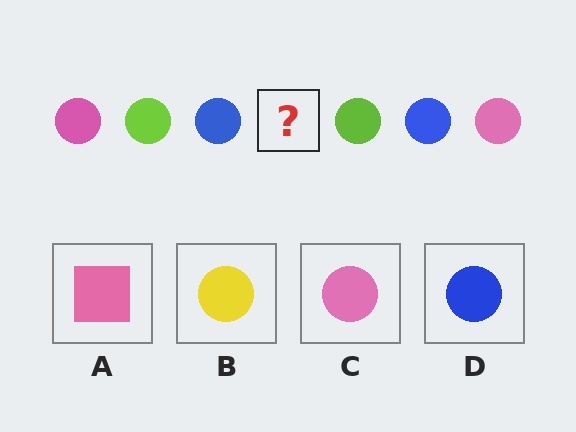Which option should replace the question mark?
Option C.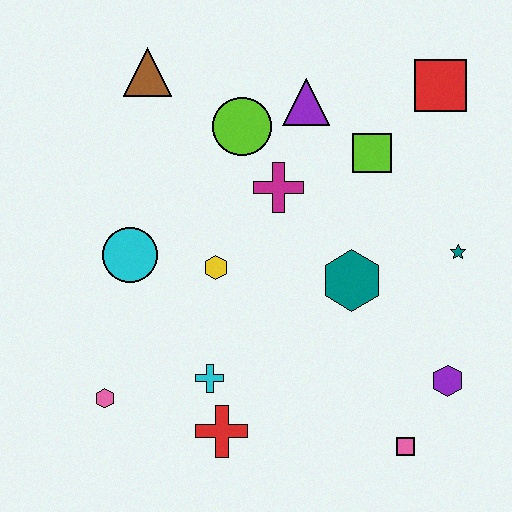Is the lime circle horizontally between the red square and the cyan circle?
Yes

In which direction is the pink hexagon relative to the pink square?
The pink hexagon is to the left of the pink square.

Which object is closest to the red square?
The lime square is closest to the red square.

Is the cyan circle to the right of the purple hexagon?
No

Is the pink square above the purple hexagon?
No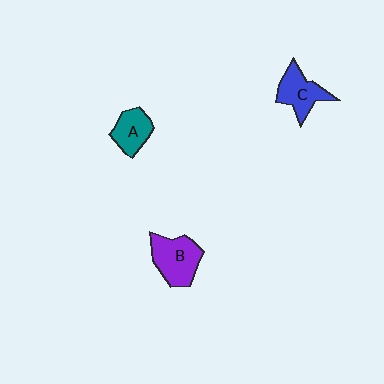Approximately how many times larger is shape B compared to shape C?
Approximately 1.2 times.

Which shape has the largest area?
Shape B (purple).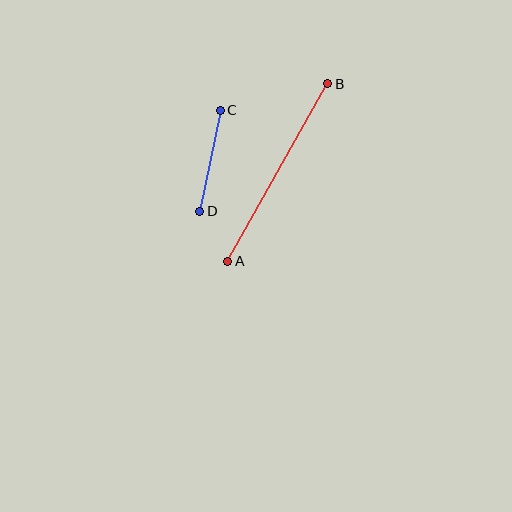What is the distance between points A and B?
The distance is approximately 204 pixels.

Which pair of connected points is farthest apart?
Points A and B are farthest apart.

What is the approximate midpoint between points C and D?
The midpoint is at approximately (210, 161) pixels.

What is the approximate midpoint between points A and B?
The midpoint is at approximately (278, 172) pixels.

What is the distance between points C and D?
The distance is approximately 103 pixels.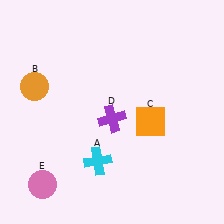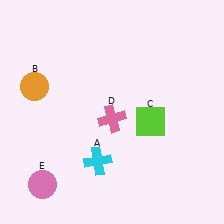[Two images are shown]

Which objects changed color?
C changed from orange to lime. D changed from purple to pink.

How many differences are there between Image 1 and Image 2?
There are 2 differences between the two images.